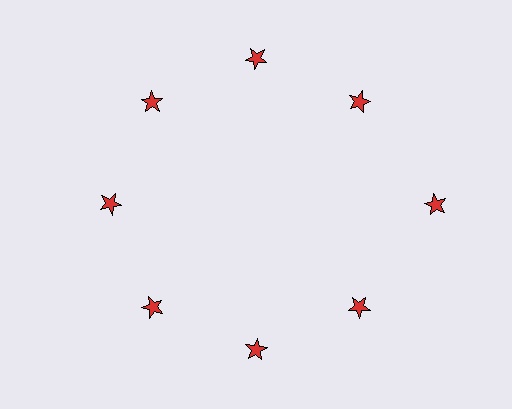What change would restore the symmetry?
The symmetry would be restored by moving it inward, back onto the ring so that all 8 stars sit at equal angles and equal distance from the center.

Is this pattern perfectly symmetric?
No. The 8 red stars are arranged in a ring, but one element near the 3 o'clock position is pushed outward from the center, breaking the 8-fold rotational symmetry.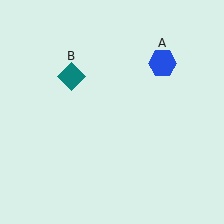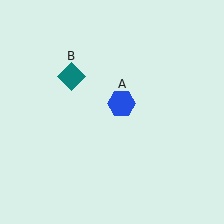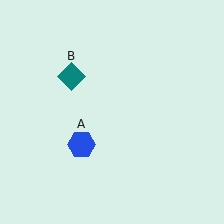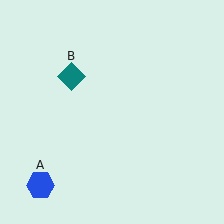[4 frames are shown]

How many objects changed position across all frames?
1 object changed position: blue hexagon (object A).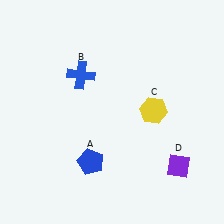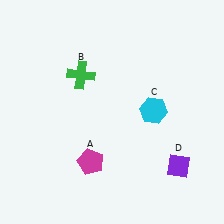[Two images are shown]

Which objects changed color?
A changed from blue to magenta. B changed from blue to green. C changed from yellow to cyan.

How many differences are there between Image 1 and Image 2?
There are 3 differences between the two images.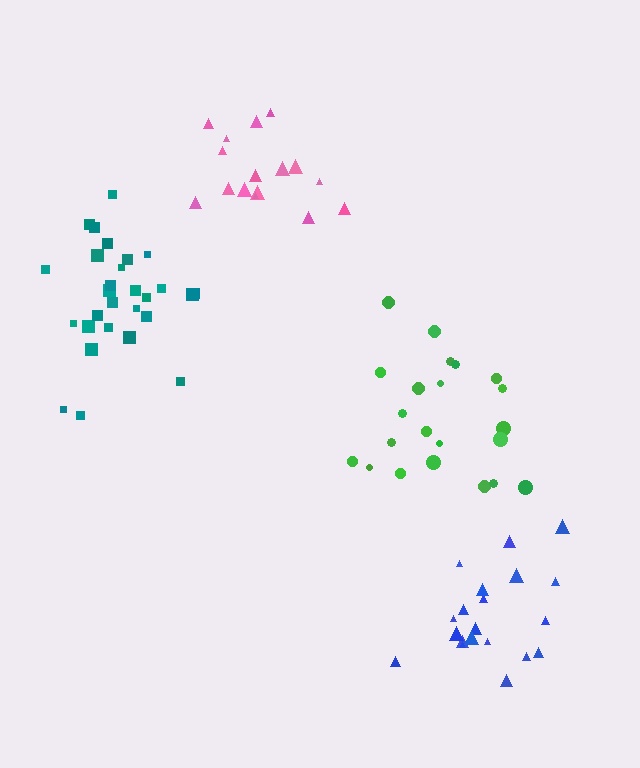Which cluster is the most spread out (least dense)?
Green.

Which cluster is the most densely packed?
Teal.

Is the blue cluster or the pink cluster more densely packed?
Blue.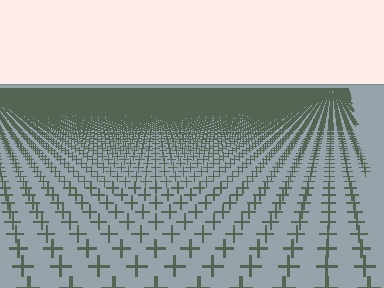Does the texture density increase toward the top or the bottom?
Density increases toward the top.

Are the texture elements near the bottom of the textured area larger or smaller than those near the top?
Larger. Near the bottom, elements are closer to the viewer and appear at a bigger on-screen size.